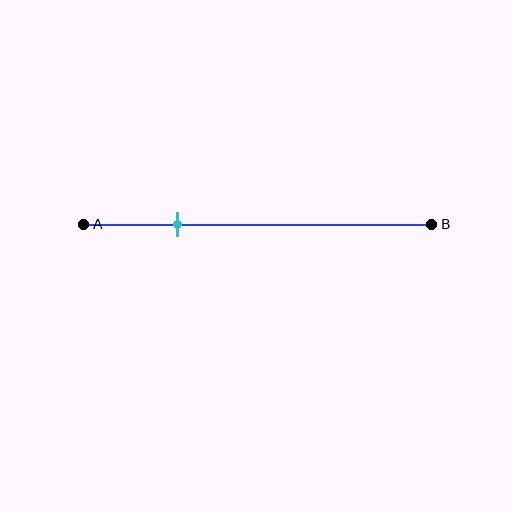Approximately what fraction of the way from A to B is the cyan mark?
The cyan mark is approximately 25% of the way from A to B.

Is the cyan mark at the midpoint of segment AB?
No, the mark is at about 25% from A, not at the 50% midpoint.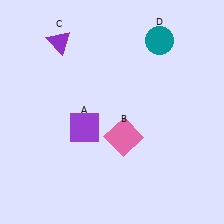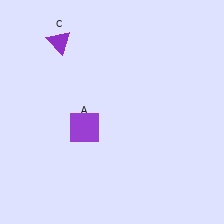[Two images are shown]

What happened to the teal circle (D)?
The teal circle (D) was removed in Image 2. It was in the top-right area of Image 1.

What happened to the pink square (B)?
The pink square (B) was removed in Image 2. It was in the bottom-right area of Image 1.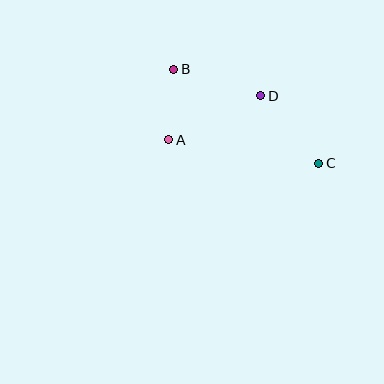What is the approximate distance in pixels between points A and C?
The distance between A and C is approximately 152 pixels.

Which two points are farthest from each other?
Points B and C are farthest from each other.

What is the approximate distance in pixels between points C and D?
The distance between C and D is approximately 89 pixels.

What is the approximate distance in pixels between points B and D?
The distance between B and D is approximately 91 pixels.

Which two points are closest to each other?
Points A and B are closest to each other.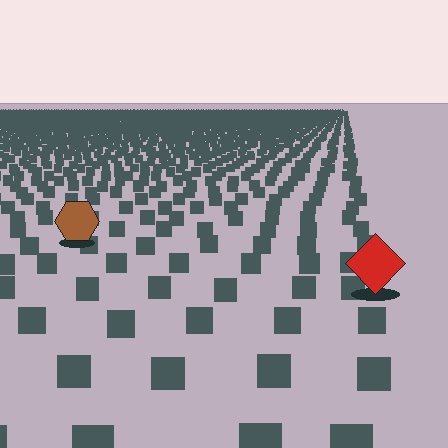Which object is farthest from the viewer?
The brown hexagon is farthest from the viewer. It appears smaller and the ground texture around it is denser.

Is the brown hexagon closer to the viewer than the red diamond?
No. The red diamond is closer — you can tell from the texture gradient: the ground texture is coarser near it.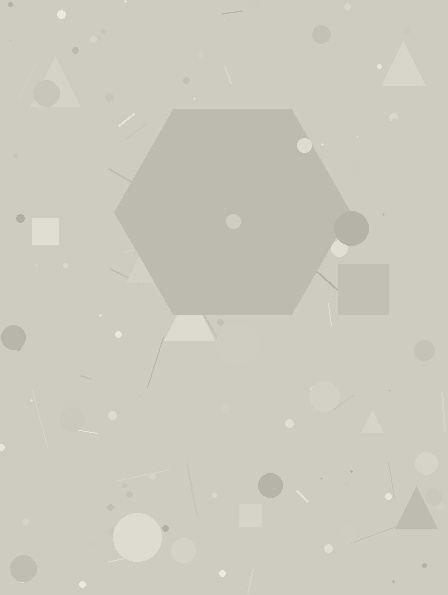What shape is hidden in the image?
A hexagon is hidden in the image.